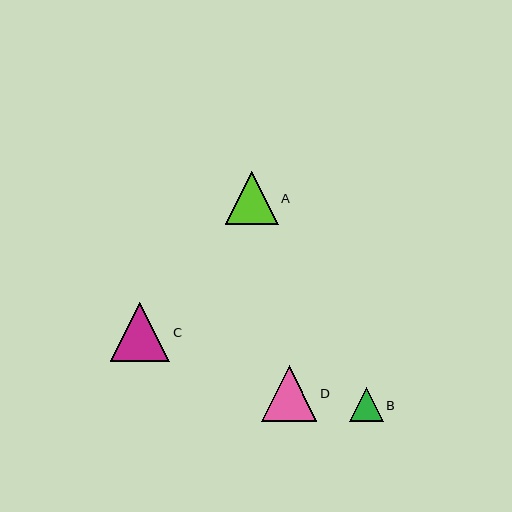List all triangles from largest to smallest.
From largest to smallest: C, D, A, B.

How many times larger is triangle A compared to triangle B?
Triangle A is approximately 1.6 times the size of triangle B.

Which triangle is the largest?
Triangle C is the largest with a size of approximately 59 pixels.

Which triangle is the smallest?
Triangle B is the smallest with a size of approximately 34 pixels.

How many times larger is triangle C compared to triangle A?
Triangle C is approximately 1.1 times the size of triangle A.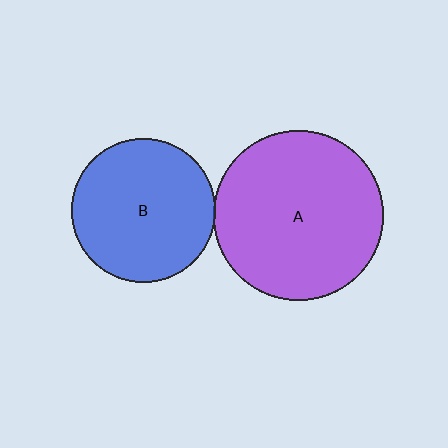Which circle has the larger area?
Circle A (purple).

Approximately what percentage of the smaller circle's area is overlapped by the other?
Approximately 5%.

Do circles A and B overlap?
Yes.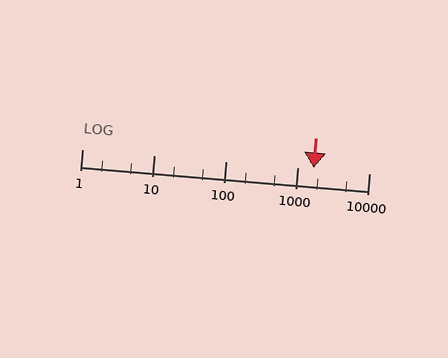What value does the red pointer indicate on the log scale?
The pointer indicates approximately 1700.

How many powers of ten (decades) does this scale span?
The scale spans 4 decades, from 1 to 10000.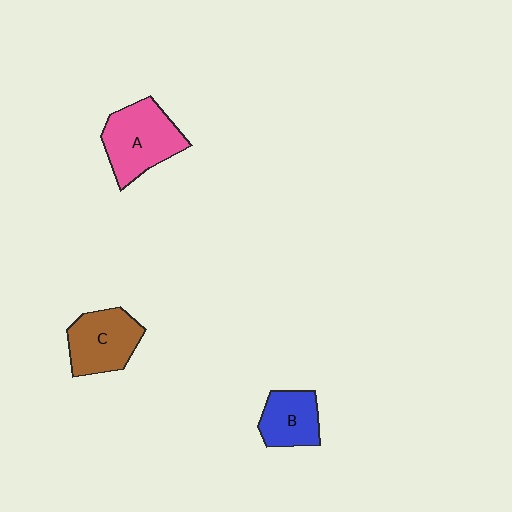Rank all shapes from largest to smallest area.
From largest to smallest: A (pink), C (brown), B (blue).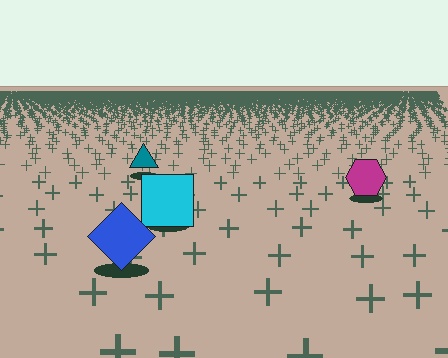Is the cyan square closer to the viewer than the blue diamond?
No. The blue diamond is closer — you can tell from the texture gradient: the ground texture is coarser near it.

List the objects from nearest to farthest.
From nearest to farthest: the blue diamond, the cyan square, the magenta hexagon, the teal triangle.